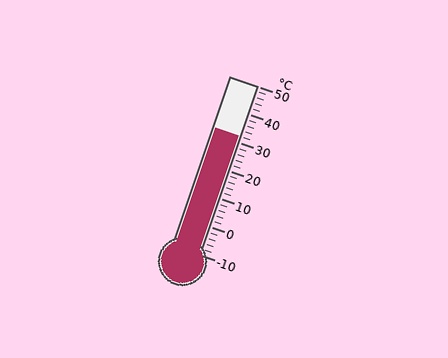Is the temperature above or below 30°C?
The temperature is above 30°C.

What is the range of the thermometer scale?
The thermometer scale ranges from -10°C to 50°C.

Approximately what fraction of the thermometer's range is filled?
The thermometer is filled to approximately 70% of its range.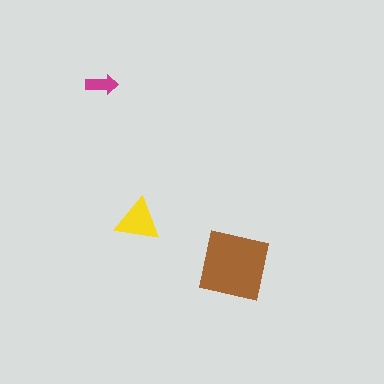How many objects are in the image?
There are 3 objects in the image.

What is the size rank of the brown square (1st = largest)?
1st.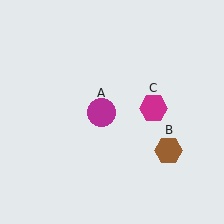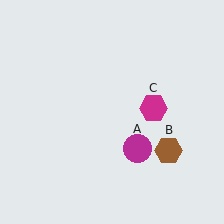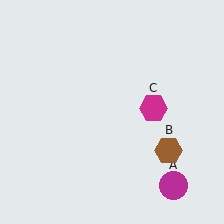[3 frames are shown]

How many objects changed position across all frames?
1 object changed position: magenta circle (object A).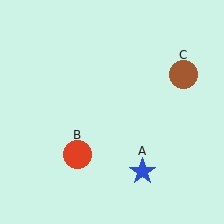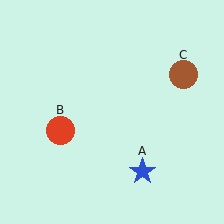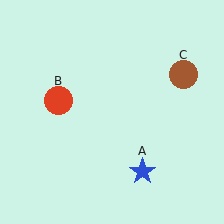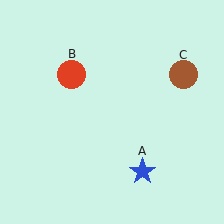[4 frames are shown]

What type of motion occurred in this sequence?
The red circle (object B) rotated clockwise around the center of the scene.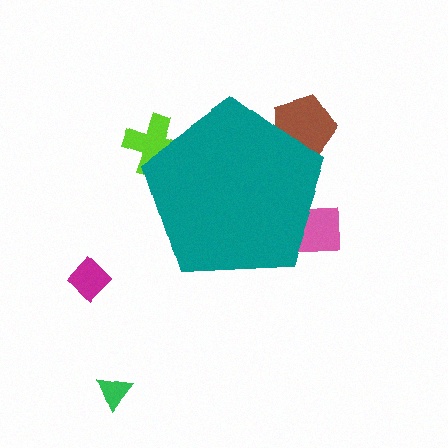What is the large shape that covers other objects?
A teal pentagon.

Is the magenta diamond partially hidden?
No, the magenta diamond is fully visible.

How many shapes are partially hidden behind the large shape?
3 shapes are partially hidden.